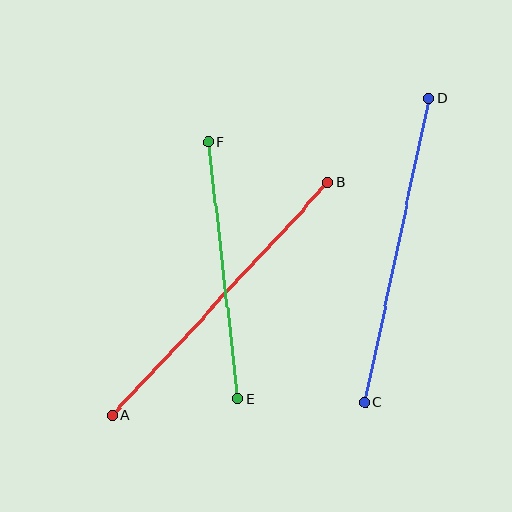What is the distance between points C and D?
The distance is approximately 310 pixels.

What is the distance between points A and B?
The distance is approximately 318 pixels.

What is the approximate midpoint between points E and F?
The midpoint is at approximately (223, 270) pixels.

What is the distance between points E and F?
The distance is approximately 258 pixels.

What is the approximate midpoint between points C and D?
The midpoint is at approximately (397, 251) pixels.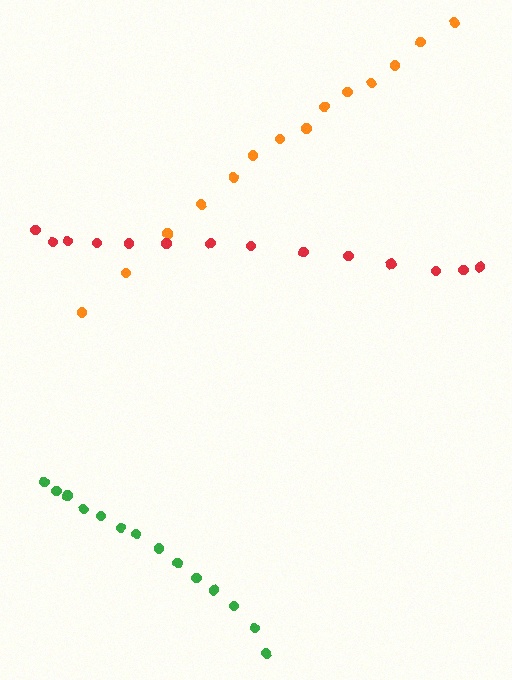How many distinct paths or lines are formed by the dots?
There are 3 distinct paths.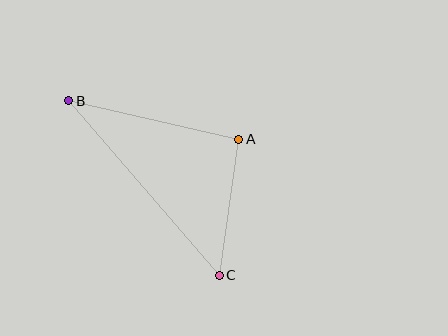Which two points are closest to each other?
Points A and C are closest to each other.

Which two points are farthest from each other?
Points B and C are farthest from each other.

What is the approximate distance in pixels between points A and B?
The distance between A and B is approximately 175 pixels.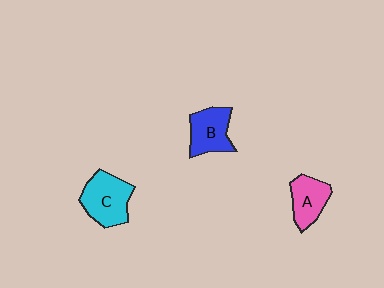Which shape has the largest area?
Shape C (cyan).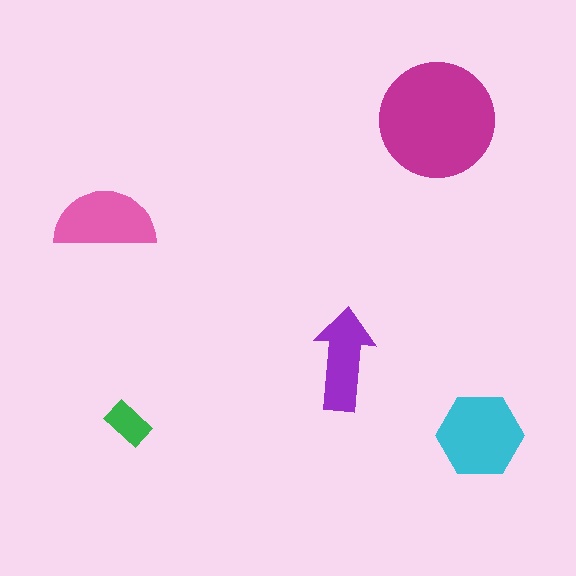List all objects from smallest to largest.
The green rectangle, the purple arrow, the pink semicircle, the cyan hexagon, the magenta circle.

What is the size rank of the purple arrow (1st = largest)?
4th.